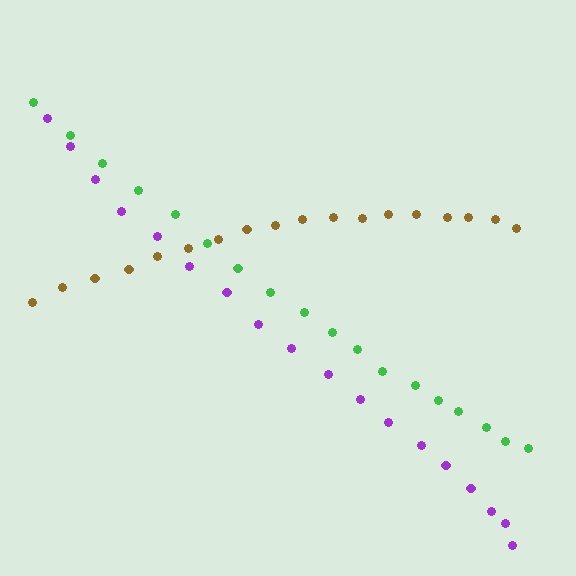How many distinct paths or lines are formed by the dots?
There are 3 distinct paths.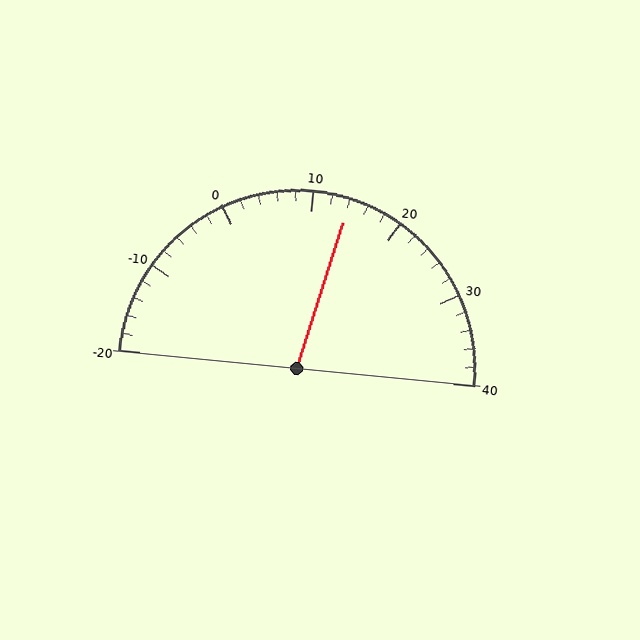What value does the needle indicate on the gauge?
The needle indicates approximately 14.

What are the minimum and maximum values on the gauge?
The gauge ranges from -20 to 40.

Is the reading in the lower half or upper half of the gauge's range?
The reading is in the upper half of the range (-20 to 40).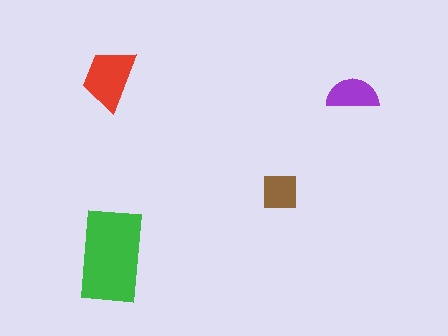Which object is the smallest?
The brown square.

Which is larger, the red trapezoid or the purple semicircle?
The red trapezoid.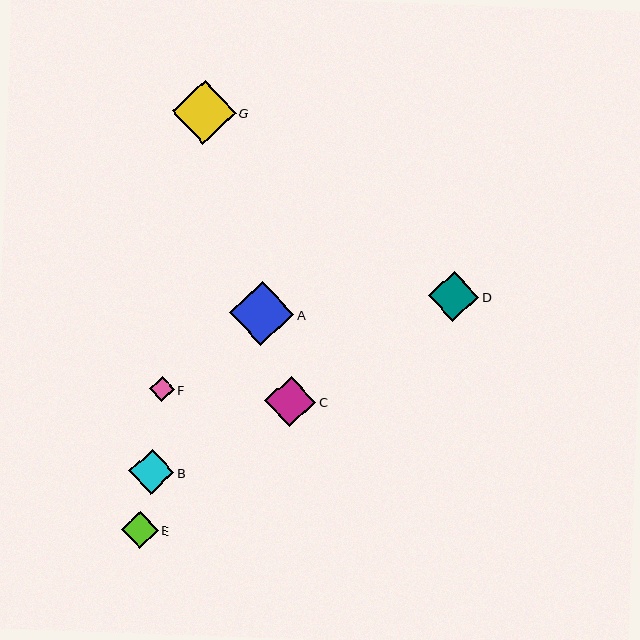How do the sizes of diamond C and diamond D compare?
Diamond C and diamond D are approximately the same size.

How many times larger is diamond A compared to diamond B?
Diamond A is approximately 1.4 times the size of diamond B.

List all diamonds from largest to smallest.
From largest to smallest: A, G, C, D, B, E, F.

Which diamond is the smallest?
Diamond F is the smallest with a size of approximately 25 pixels.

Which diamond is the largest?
Diamond A is the largest with a size of approximately 64 pixels.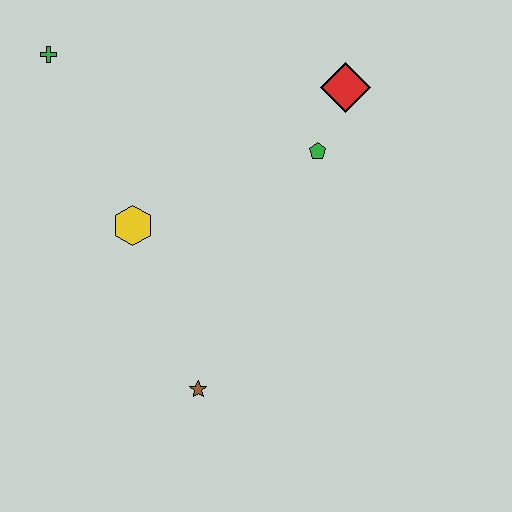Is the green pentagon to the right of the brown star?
Yes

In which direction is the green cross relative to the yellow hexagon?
The green cross is above the yellow hexagon.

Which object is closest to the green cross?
The yellow hexagon is closest to the green cross.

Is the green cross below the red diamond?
No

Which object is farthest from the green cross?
The brown star is farthest from the green cross.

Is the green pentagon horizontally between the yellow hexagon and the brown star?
No